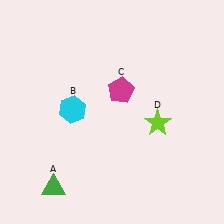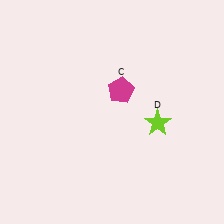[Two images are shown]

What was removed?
The cyan hexagon (B), the green triangle (A) were removed in Image 2.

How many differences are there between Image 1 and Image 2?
There are 2 differences between the two images.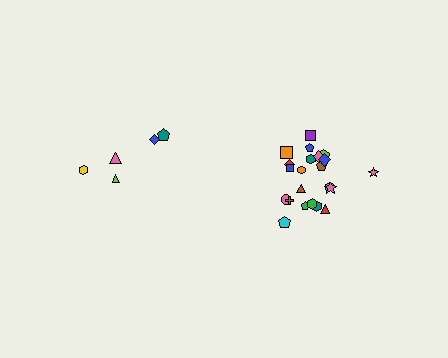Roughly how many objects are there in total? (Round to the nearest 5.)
Roughly 25 objects in total.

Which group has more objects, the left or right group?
The right group.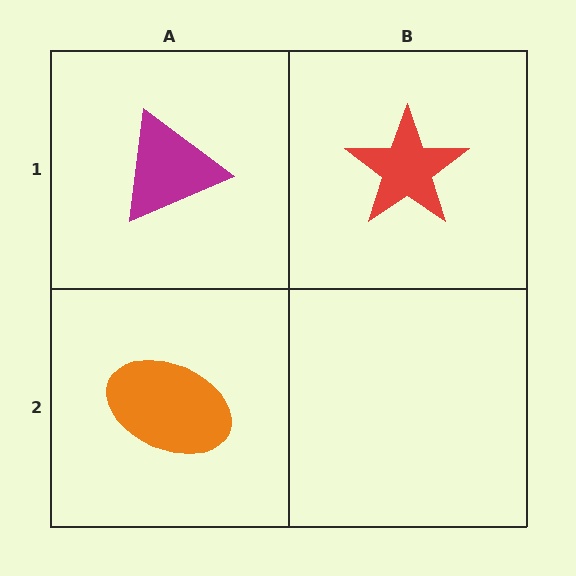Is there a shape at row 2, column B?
No, that cell is empty.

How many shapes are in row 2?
1 shape.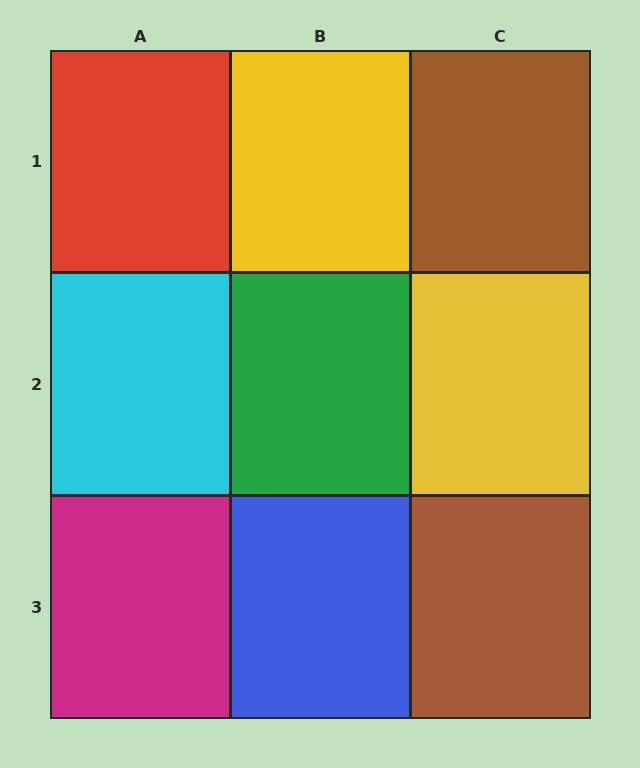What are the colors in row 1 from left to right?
Red, yellow, brown.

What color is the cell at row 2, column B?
Green.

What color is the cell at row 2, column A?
Cyan.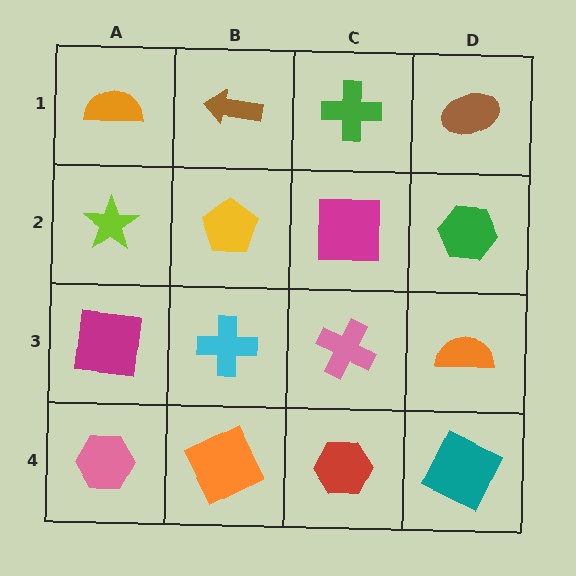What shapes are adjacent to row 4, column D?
An orange semicircle (row 3, column D), a red hexagon (row 4, column C).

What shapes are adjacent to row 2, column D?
A brown ellipse (row 1, column D), an orange semicircle (row 3, column D), a magenta square (row 2, column C).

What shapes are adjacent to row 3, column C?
A magenta square (row 2, column C), a red hexagon (row 4, column C), a cyan cross (row 3, column B), an orange semicircle (row 3, column D).